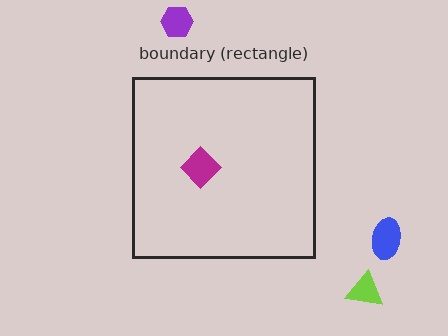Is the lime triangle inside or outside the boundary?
Outside.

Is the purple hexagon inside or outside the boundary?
Outside.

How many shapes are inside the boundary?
1 inside, 3 outside.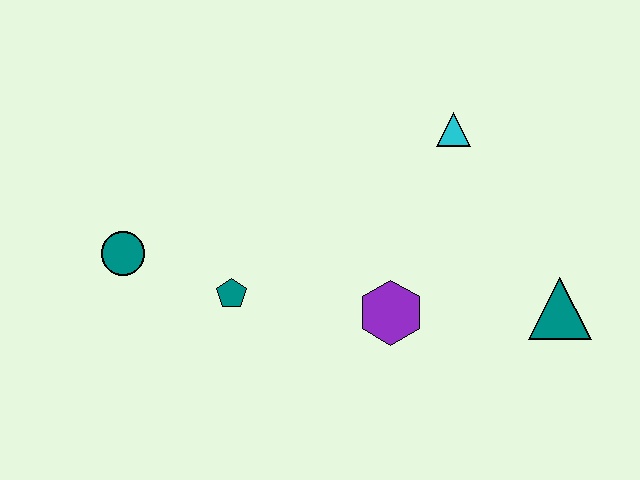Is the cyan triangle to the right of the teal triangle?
No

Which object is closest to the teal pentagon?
The teal circle is closest to the teal pentagon.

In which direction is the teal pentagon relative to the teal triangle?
The teal pentagon is to the left of the teal triangle.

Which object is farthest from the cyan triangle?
The teal circle is farthest from the cyan triangle.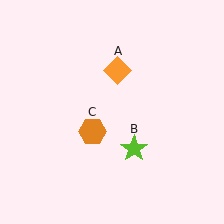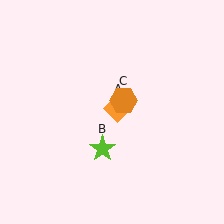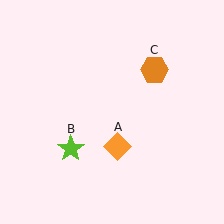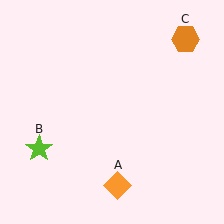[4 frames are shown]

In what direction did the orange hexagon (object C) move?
The orange hexagon (object C) moved up and to the right.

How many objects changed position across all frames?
3 objects changed position: orange diamond (object A), lime star (object B), orange hexagon (object C).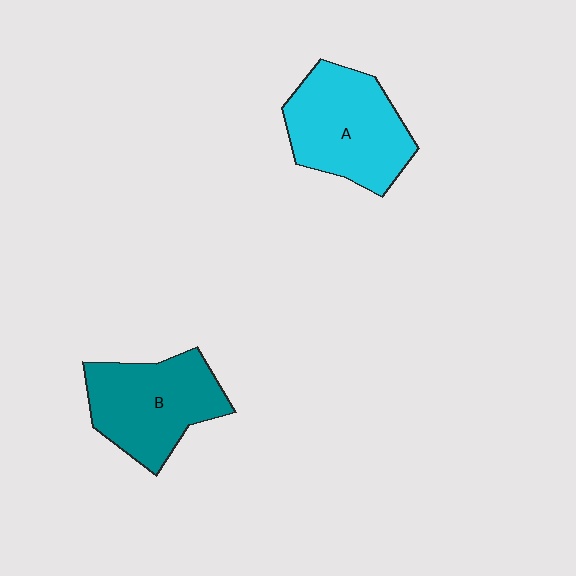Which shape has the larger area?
Shape A (cyan).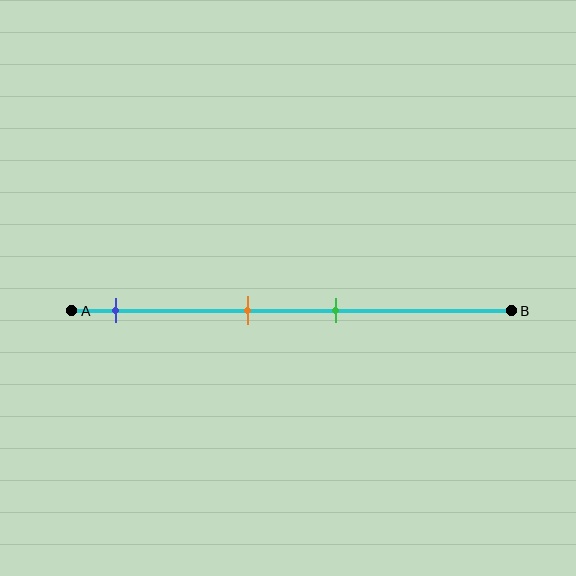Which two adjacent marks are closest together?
The orange and green marks are the closest adjacent pair.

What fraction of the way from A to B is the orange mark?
The orange mark is approximately 40% (0.4) of the way from A to B.